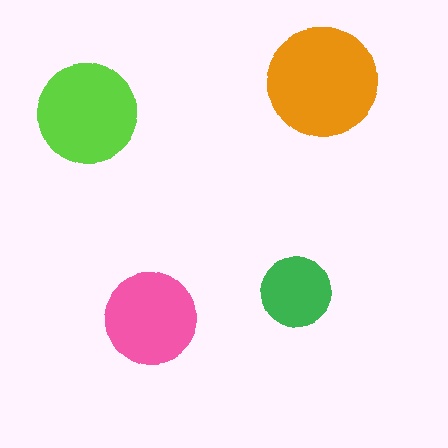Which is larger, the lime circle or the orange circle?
The orange one.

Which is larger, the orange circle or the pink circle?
The orange one.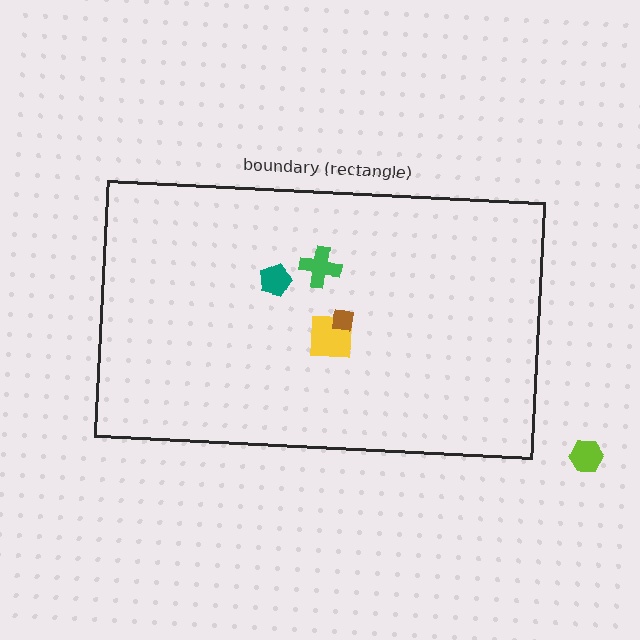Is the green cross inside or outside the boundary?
Inside.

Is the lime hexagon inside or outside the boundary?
Outside.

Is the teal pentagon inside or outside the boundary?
Inside.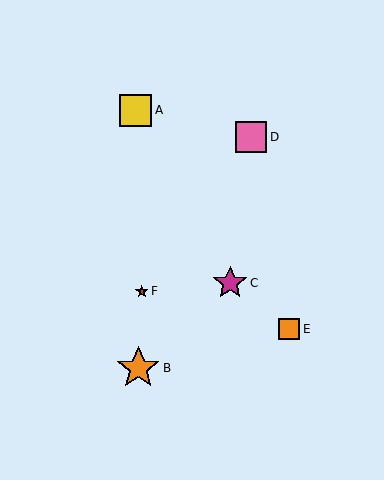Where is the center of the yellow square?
The center of the yellow square is at (136, 110).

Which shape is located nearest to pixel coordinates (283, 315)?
The orange square (labeled E) at (289, 329) is nearest to that location.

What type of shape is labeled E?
Shape E is an orange square.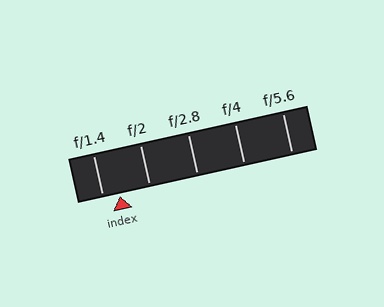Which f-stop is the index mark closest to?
The index mark is closest to f/1.4.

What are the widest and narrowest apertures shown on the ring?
The widest aperture shown is f/1.4 and the narrowest is f/5.6.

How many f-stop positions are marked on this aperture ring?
There are 5 f-stop positions marked.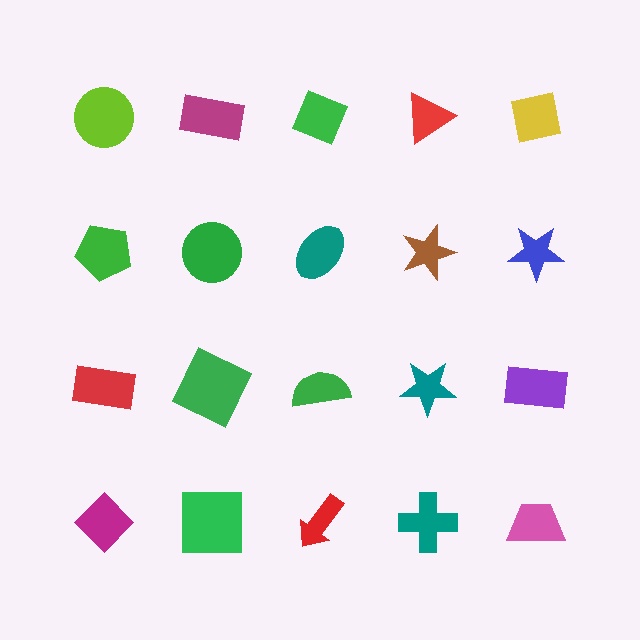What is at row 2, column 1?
A green pentagon.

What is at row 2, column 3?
A teal ellipse.